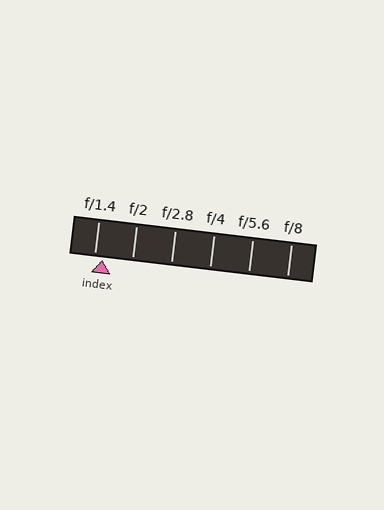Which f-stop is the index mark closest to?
The index mark is closest to f/1.4.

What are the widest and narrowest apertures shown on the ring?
The widest aperture shown is f/1.4 and the narrowest is f/8.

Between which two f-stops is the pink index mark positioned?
The index mark is between f/1.4 and f/2.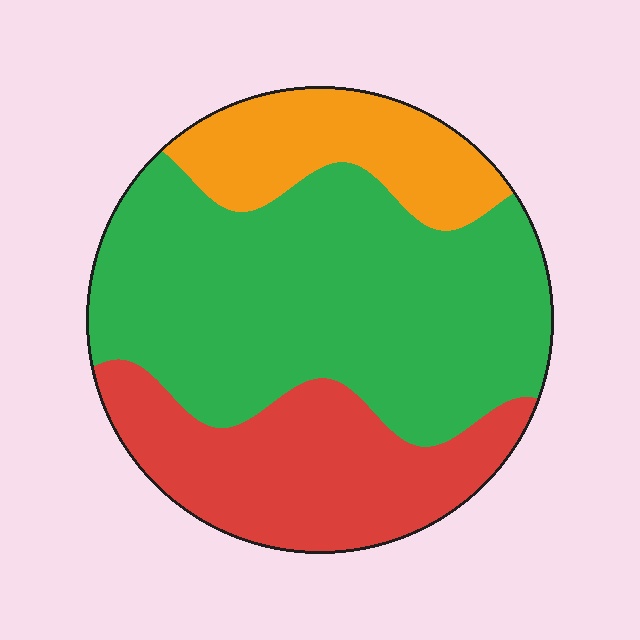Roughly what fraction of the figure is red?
Red takes up about one quarter (1/4) of the figure.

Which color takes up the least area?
Orange, at roughly 15%.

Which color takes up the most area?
Green, at roughly 55%.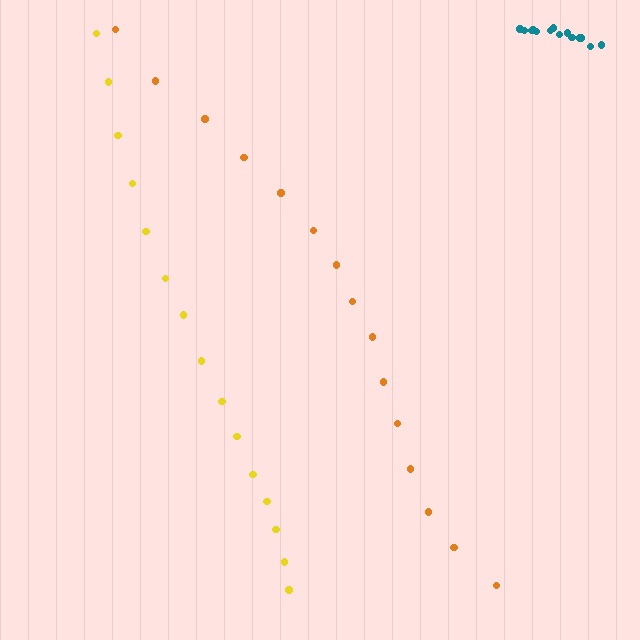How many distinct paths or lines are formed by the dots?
There are 3 distinct paths.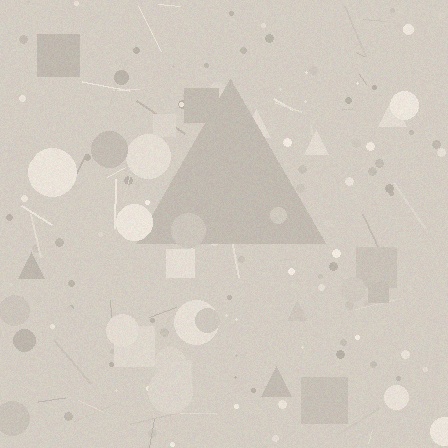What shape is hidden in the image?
A triangle is hidden in the image.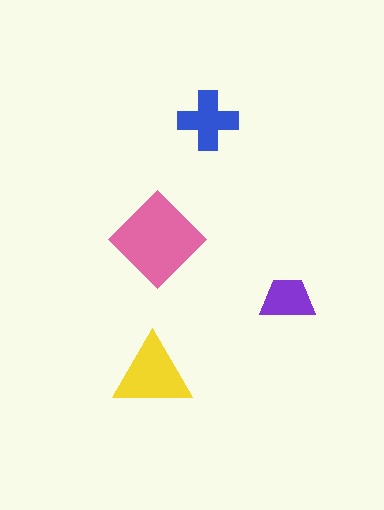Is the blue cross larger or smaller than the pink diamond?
Smaller.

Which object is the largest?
The pink diamond.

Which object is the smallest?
The purple trapezoid.